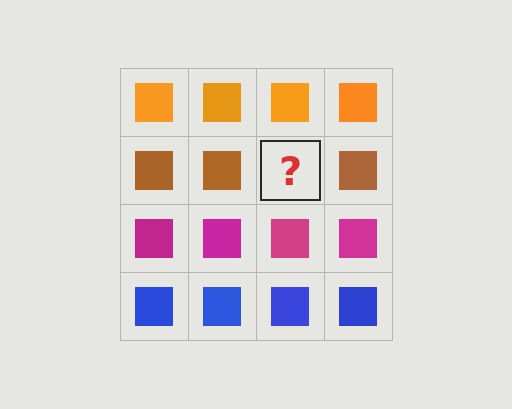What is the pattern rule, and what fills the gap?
The rule is that each row has a consistent color. The gap should be filled with a brown square.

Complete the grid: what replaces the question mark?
The question mark should be replaced with a brown square.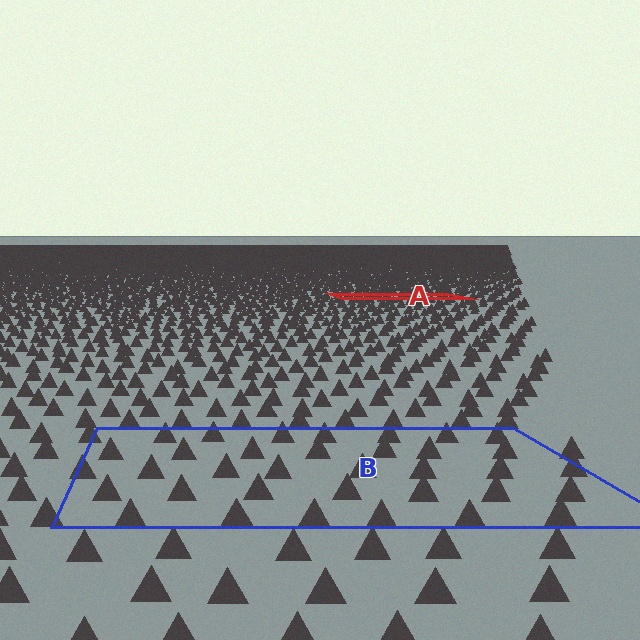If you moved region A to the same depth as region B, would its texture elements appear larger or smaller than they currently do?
They would appear larger. At a closer depth, the same texture elements are projected at a bigger on-screen size.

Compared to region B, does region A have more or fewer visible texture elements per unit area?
Region A has more texture elements per unit area — they are packed more densely because it is farther away.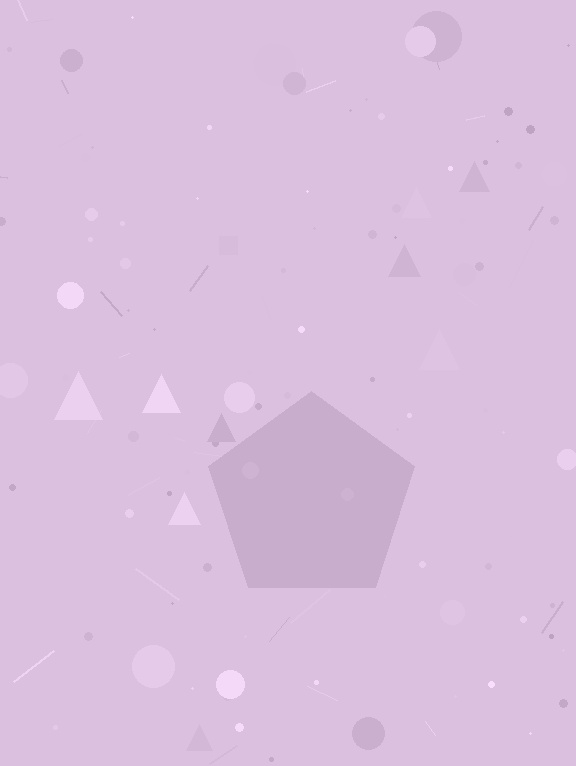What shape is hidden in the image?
A pentagon is hidden in the image.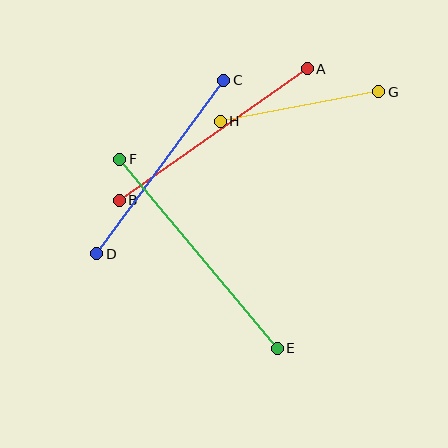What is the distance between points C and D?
The distance is approximately 215 pixels.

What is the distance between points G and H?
The distance is approximately 161 pixels.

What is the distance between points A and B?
The distance is approximately 229 pixels.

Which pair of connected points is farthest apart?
Points E and F are farthest apart.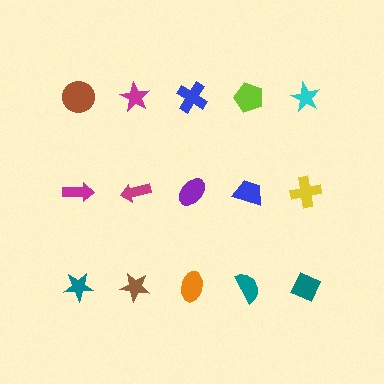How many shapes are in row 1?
5 shapes.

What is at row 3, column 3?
An orange ellipse.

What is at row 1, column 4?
A lime pentagon.